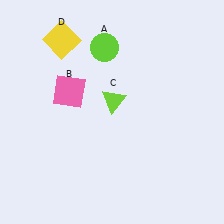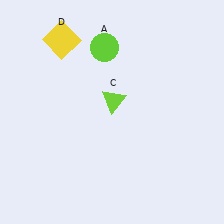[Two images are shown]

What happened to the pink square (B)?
The pink square (B) was removed in Image 2. It was in the top-left area of Image 1.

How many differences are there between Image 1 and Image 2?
There is 1 difference between the two images.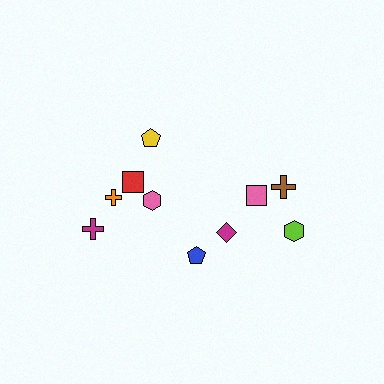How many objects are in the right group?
There are 4 objects.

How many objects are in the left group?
There are 6 objects.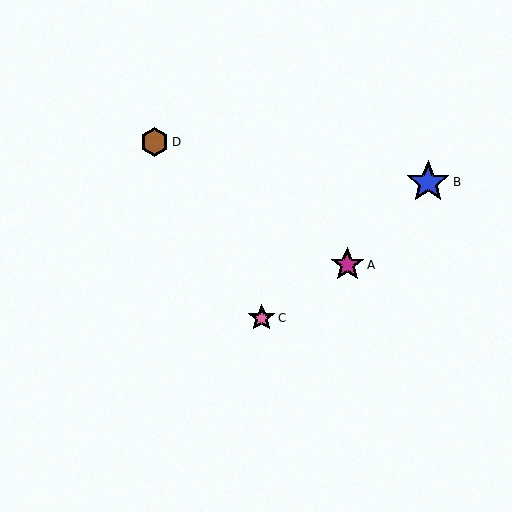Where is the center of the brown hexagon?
The center of the brown hexagon is at (155, 142).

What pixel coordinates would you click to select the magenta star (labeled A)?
Click at (347, 265) to select the magenta star A.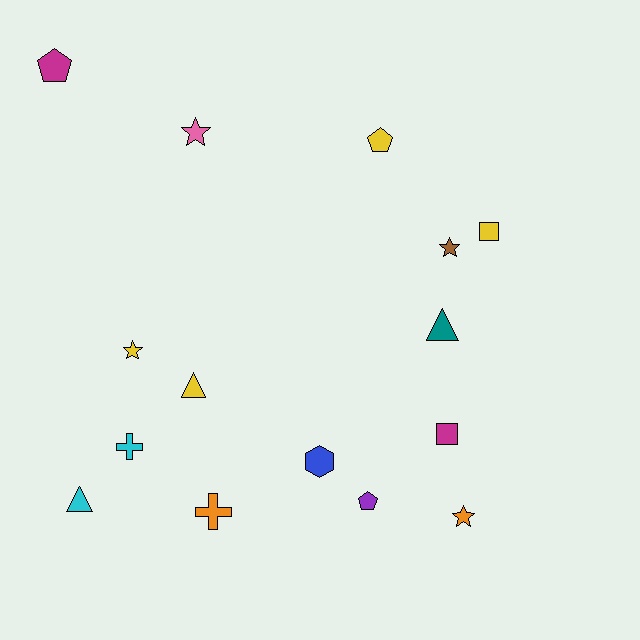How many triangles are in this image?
There are 3 triangles.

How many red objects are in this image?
There are no red objects.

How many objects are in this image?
There are 15 objects.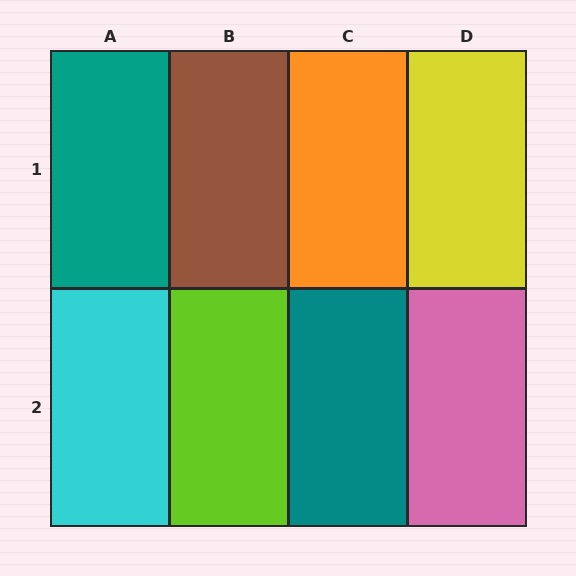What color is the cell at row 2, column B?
Lime.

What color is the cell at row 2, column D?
Pink.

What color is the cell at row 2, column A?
Cyan.